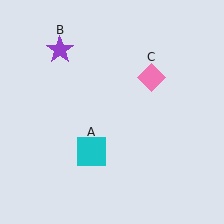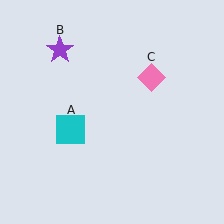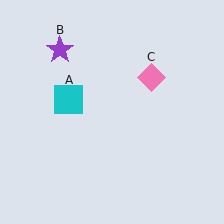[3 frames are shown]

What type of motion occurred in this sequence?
The cyan square (object A) rotated clockwise around the center of the scene.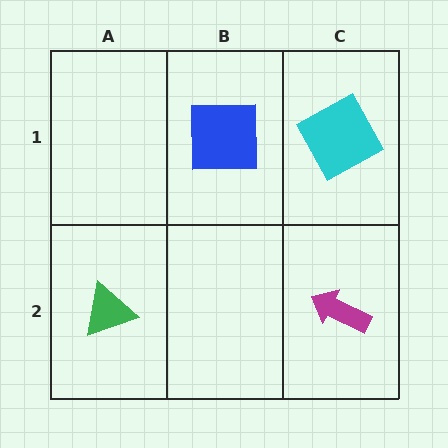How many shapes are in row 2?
2 shapes.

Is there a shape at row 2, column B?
No, that cell is empty.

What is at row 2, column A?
A green triangle.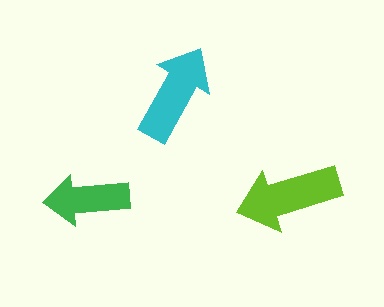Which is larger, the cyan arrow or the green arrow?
The cyan one.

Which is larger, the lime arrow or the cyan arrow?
The lime one.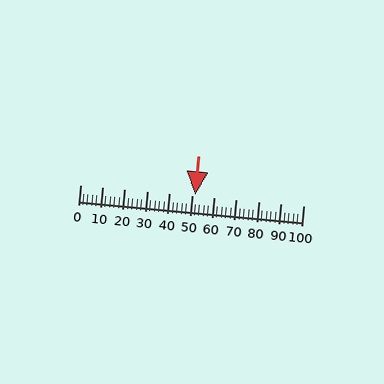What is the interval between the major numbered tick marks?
The major tick marks are spaced 10 units apart.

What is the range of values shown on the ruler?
The ruler shows values from 0 to 100.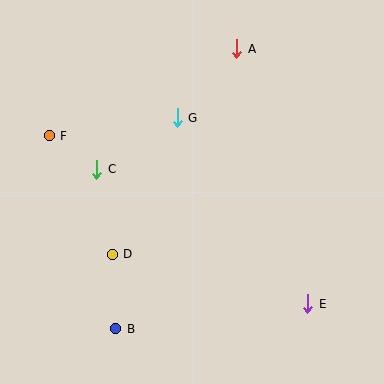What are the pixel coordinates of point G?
Point G is at (177, 118).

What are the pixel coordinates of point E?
Point E is at (308, 304).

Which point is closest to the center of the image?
Point G at (177, 118) is closest to the center.